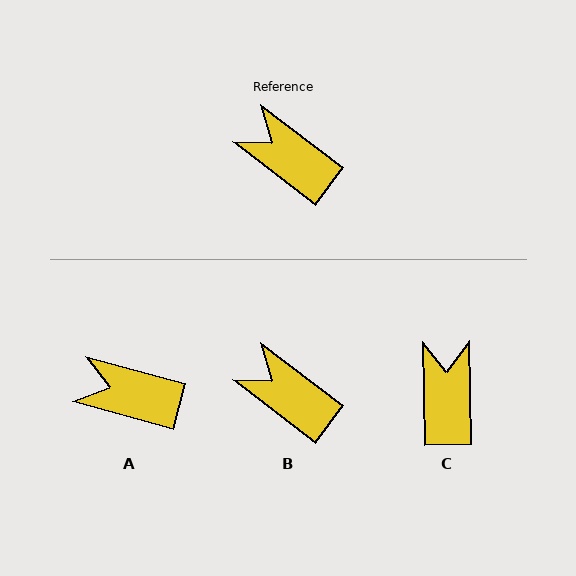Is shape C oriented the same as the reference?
No, it is off by about 51 degrees.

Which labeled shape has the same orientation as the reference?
B.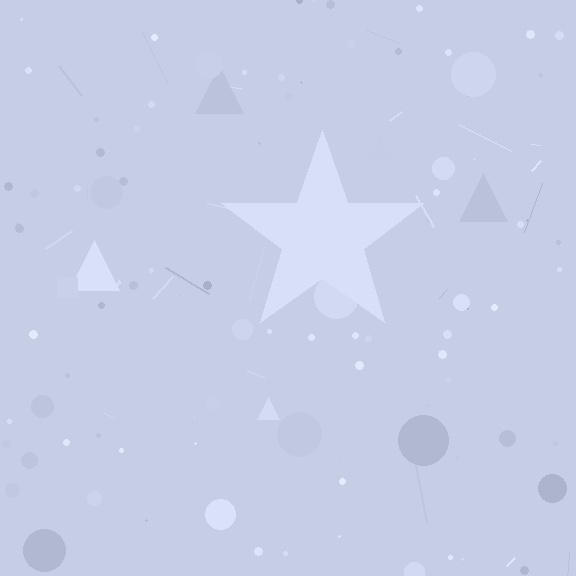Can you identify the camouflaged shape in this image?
The camouflaged shape is a star.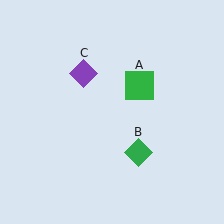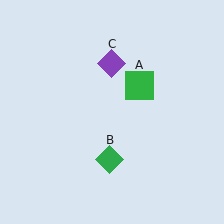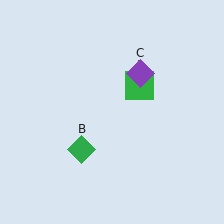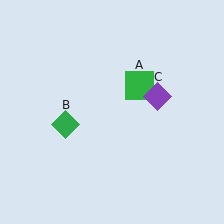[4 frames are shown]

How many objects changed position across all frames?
2 objects changed position: green diamond (object B), purple diamond (object C).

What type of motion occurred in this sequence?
The green diamond (object B), purple diamond (object C) rotated clockwise around the center of the scene.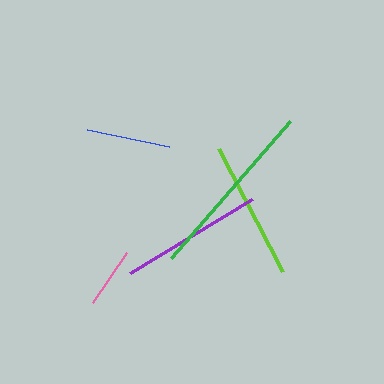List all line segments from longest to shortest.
From longest to shortest: green, purple, lime, blue, pink.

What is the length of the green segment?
The green segment is approximately 181 pixels long.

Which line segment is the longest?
The green line is the longest at approximately 181 pixels.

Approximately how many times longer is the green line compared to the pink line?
The green line is approximately 3.0 times the length of the pink line.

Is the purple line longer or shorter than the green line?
The green line is longer than the purple line.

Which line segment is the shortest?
The pink line is the shortest at approximately 61 pixels.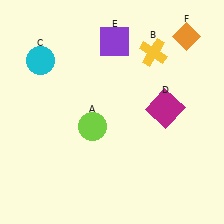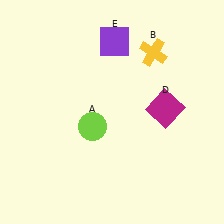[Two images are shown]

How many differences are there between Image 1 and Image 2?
There are 2 differences between the two images.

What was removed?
The cyan circle (C), the orange diamond (F) were removed in Image 2.